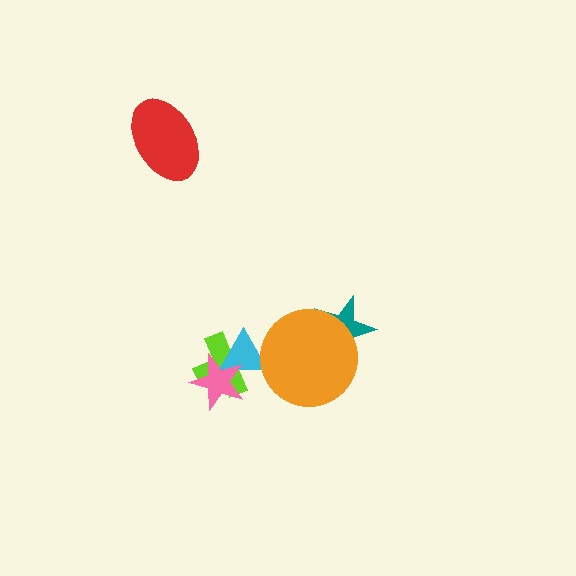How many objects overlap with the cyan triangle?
3 objects overlap with the cyan triangle.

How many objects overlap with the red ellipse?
0 objects overlap with the red ellipse.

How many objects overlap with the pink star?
2 objects overlap with the pink star.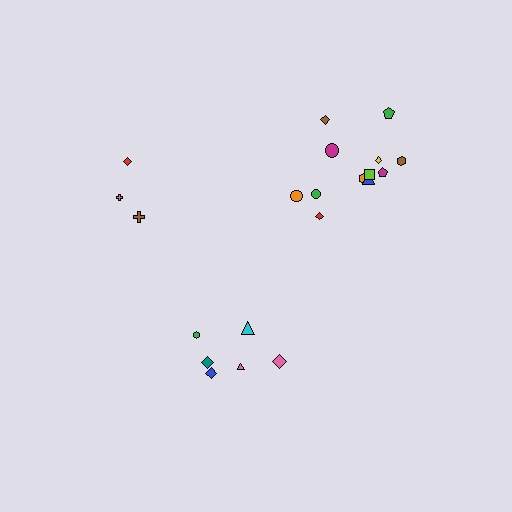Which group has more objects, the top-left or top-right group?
The top-right group.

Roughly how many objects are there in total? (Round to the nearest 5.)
Roughly 20 objects in total.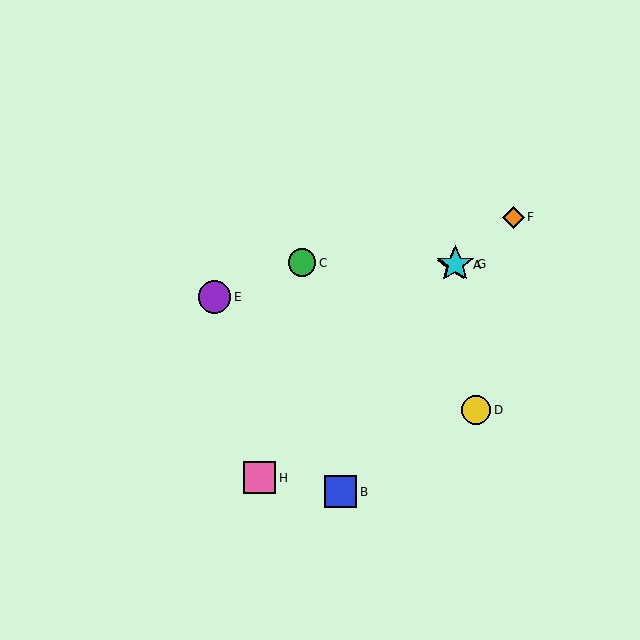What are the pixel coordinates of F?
Object F is at (513, 217).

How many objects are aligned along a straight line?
3 objects (A, F, G) are aligned along a straight line.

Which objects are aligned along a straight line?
Objects A, F, G are aligned along a straight line.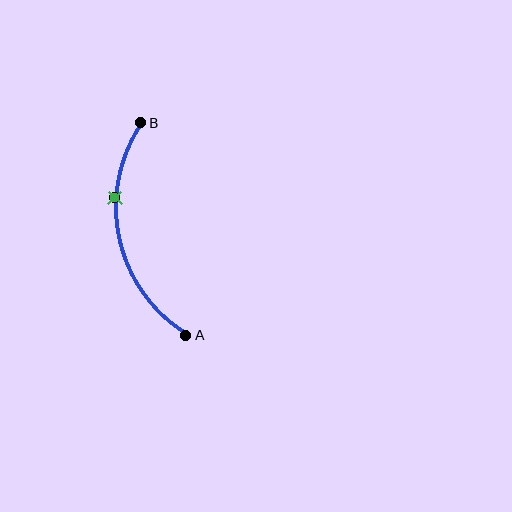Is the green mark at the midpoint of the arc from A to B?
No. The green mark lies on the arc but is closer to endpoint B. The arc midpoint would be at the point on the curve equidistant along the arc from both A and B.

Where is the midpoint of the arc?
The arc midpoint is the point on the curve farthest from the straight line joining A and B. It sits to the left of that line.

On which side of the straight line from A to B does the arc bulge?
The arc bulges to the left of the straight line connecting A and B.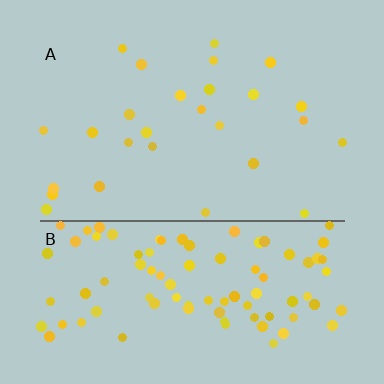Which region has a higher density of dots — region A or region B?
B (the bottom).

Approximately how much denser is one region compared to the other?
Approximately 3.6× — region B over region A.